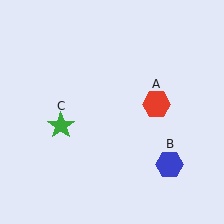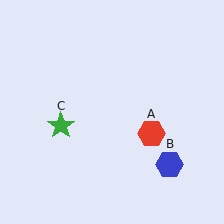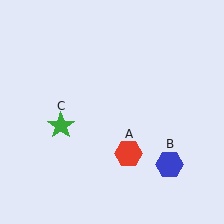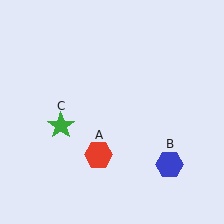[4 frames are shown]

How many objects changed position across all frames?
1 object changed position: red hexagon (object A).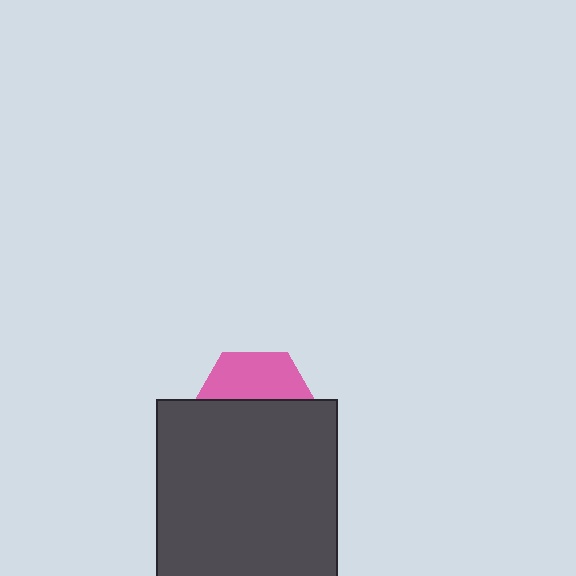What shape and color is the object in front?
The object in front is a dark gray square.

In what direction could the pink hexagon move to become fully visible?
The pink hexagon could move up. That would shift it out from behind the dark gray square entirely.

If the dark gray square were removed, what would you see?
You would see the complete pink hexagon.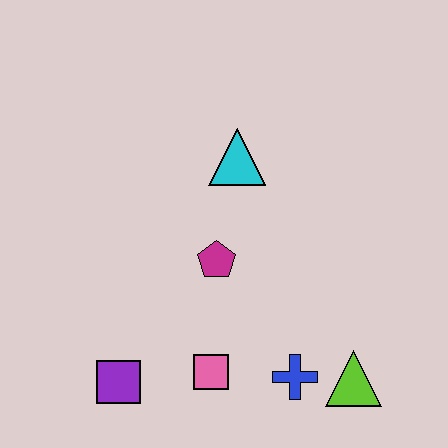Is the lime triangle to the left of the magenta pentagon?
No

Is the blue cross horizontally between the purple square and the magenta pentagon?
No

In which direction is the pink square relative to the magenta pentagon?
The pink square is below the magenta pentagon.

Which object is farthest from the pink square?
The cyan triangle is farthest from the pink square.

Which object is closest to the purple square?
The pink square is closest to the purple square.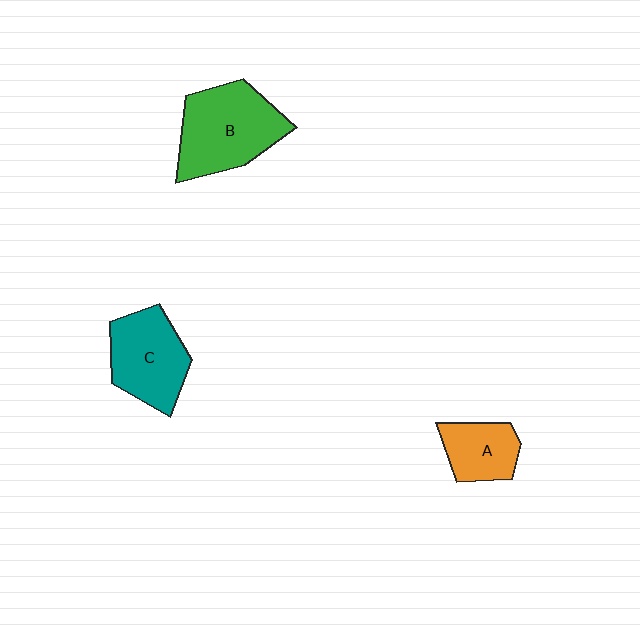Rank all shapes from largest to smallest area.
From largest to smallest: B (green), C (teal), A (orange).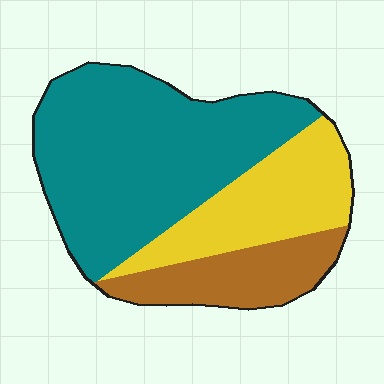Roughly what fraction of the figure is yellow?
Yellow takes up between a sixth and a third of the figure.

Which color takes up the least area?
Brown, at roughly 20%.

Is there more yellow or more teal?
Teal.